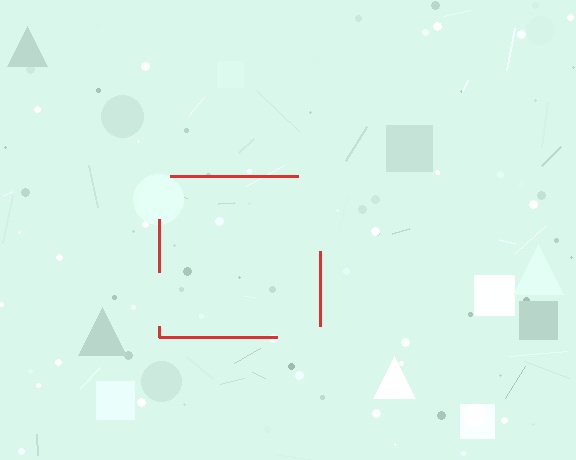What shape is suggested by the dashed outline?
The dashed outline suggests a square.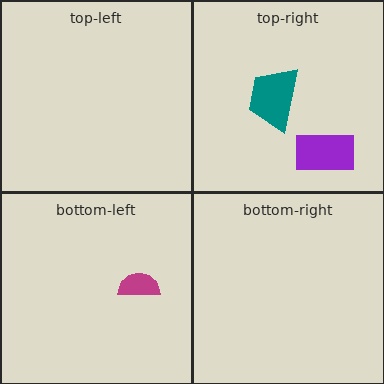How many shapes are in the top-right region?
2.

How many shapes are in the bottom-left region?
1.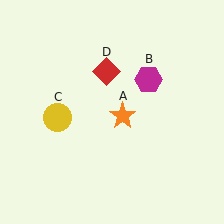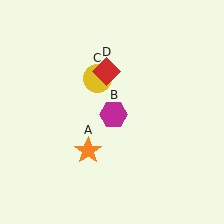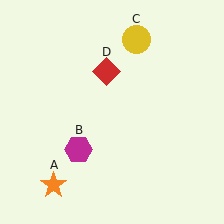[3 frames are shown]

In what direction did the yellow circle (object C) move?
The yellow circle (object C) moved up and to the right.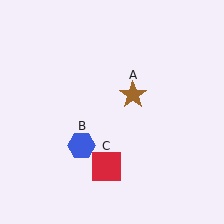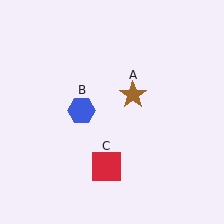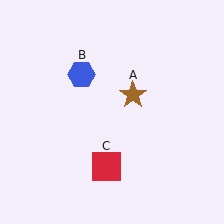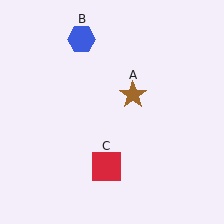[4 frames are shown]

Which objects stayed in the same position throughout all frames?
Brown star (object A) and red square (object C) remained stationary.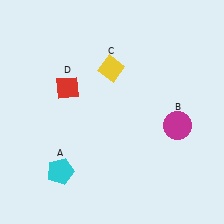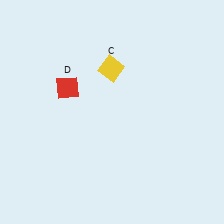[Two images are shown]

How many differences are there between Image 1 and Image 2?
There are 2 differences between the two images.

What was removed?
The magenta circle (B), the cyan pentagon (A) were removed in Image 2.